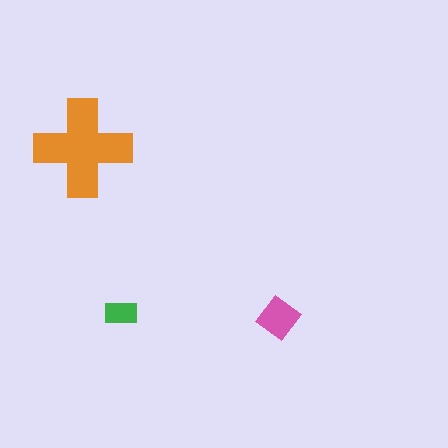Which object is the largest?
The orange cross.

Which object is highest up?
The orange cross is topmost.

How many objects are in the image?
There are 3 objects in the image.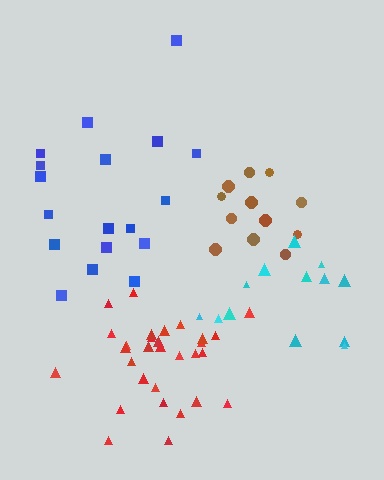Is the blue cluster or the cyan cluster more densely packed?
Blue.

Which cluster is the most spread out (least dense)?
Cyan.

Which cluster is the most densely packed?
Brown.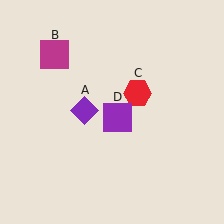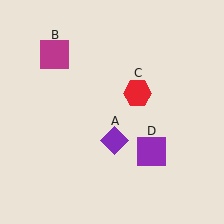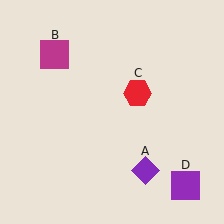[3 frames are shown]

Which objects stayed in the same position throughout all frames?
Magenta square (object B) and red hexagon (object C) remained stationary.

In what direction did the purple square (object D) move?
The purple square (object D) moved down and to the right.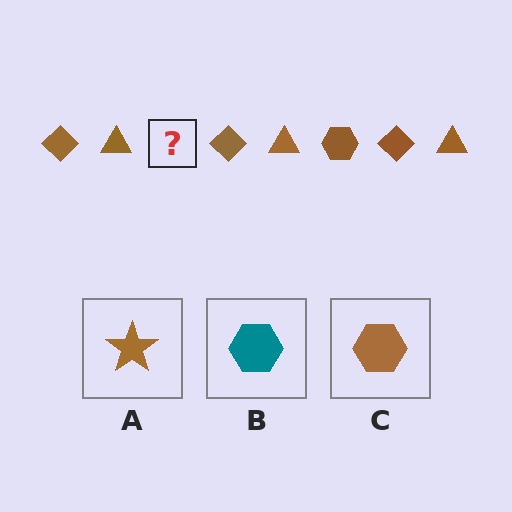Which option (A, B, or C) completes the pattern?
C.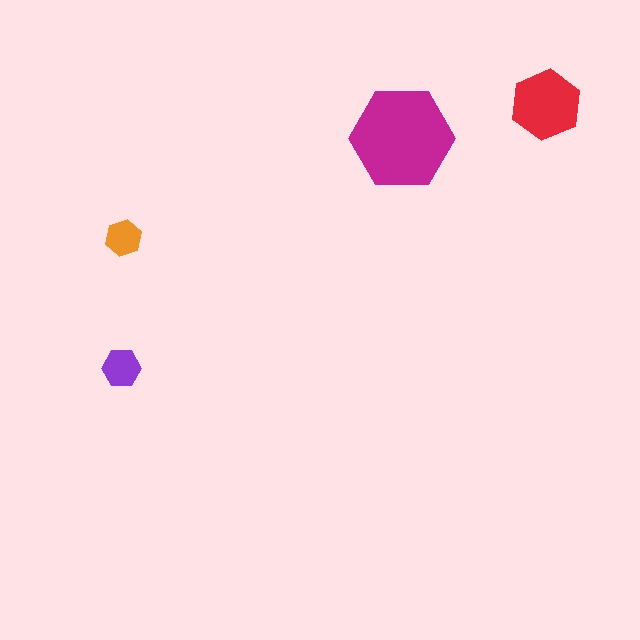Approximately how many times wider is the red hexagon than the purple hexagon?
About 2 times wider.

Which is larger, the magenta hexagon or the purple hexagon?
The magenta one.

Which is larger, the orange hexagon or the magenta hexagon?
The magenta one.